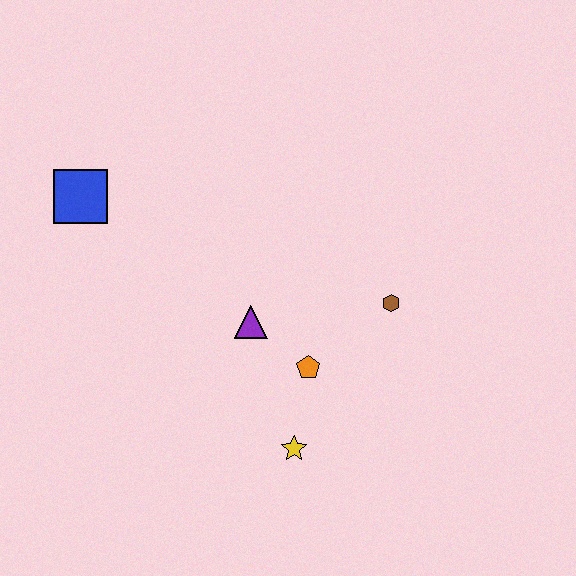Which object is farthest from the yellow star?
The blue square is farthest from the yellow star.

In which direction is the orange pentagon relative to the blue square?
The orange pentagon is to the right of the blue square.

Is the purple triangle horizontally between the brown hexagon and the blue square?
Yes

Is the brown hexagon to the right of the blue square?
Yes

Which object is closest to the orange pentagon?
The purple triangle is closest to the orange pentagon.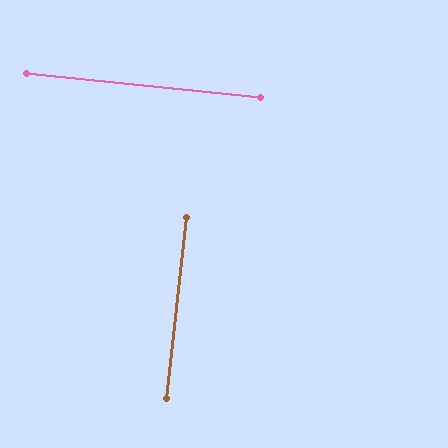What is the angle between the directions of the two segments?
Approximately 89 degrees.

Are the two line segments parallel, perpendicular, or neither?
Perpendicular — they meet at approximately 89°.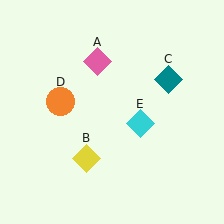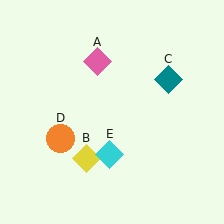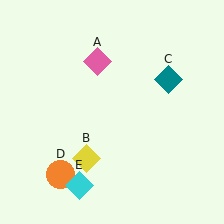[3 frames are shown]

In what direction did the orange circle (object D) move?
The orange circle (object D) moved down.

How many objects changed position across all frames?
2 objects changed position: orange circle (object D), cyan diamond (object E).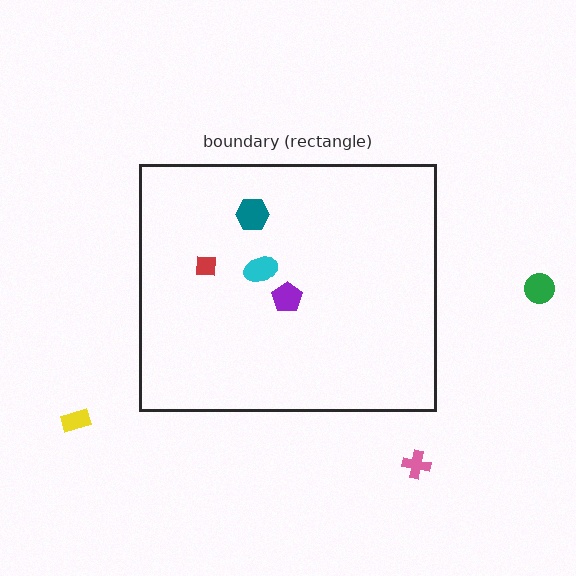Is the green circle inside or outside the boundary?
Outside.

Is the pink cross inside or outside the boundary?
Outside.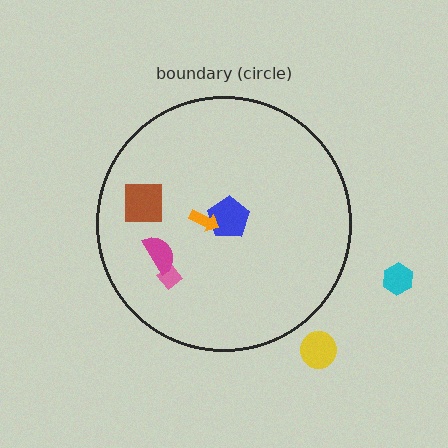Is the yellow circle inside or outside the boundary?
Outside.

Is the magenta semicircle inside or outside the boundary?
Inside.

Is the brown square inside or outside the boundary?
Inside.